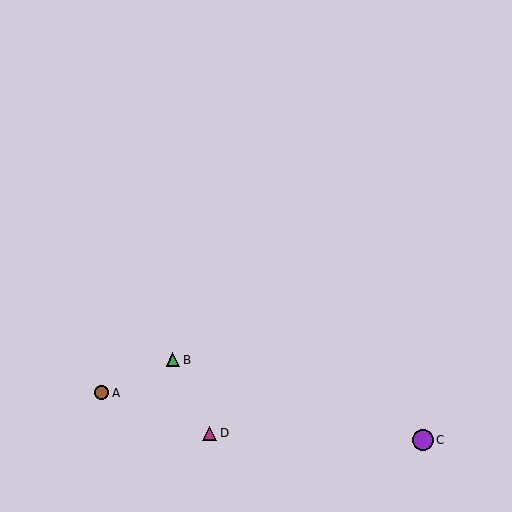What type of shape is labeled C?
Shape C is a purple circle.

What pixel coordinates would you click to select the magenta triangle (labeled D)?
Click at (210, 433) to select the magenta triangle D.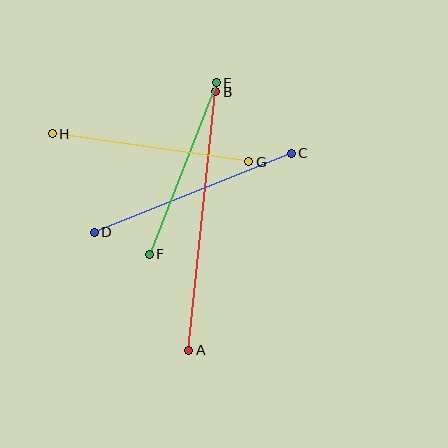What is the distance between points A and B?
The distance is approximately 260 pixels.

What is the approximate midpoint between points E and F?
The midpoint is at approximately (183, 169) pixels.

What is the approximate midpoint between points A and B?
The midpoint is at approximately (202, 221) pixels.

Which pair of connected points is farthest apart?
Points A and B are farthest apart.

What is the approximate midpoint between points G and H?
The midpoint is at approximately (151, 148) pixels.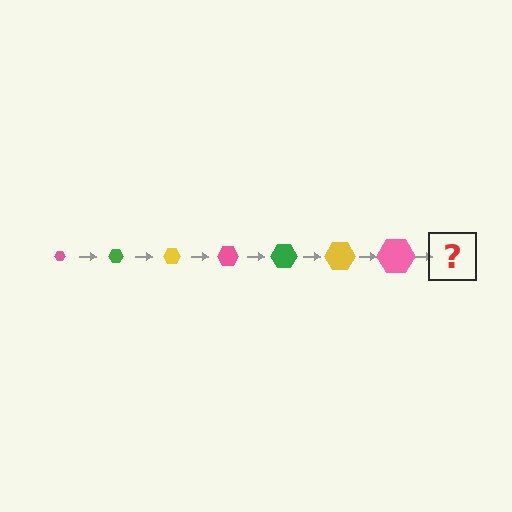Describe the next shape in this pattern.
It should be a green hexagon, larger than the previous one.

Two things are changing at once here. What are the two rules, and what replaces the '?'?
The two rules are that the hexagon grows larger each step and the color cycles through pink, green, and yellow. The '?' should be a green hexagon, larger than the previous one.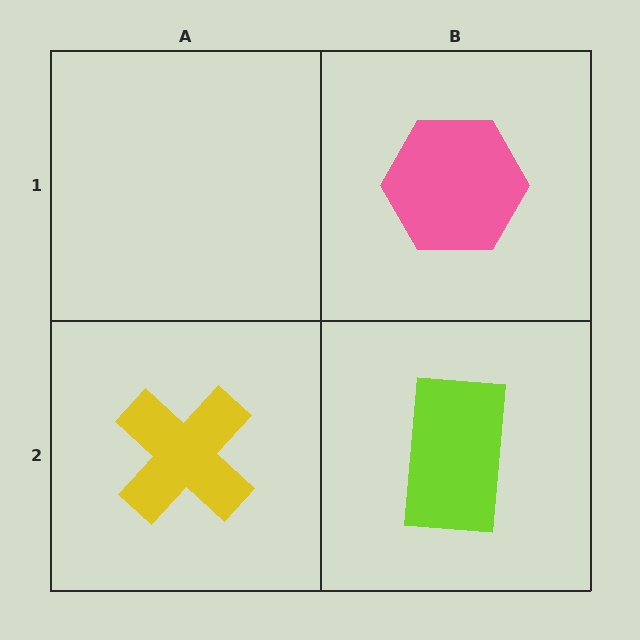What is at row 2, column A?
A yellow cross.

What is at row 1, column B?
A pink hexagon.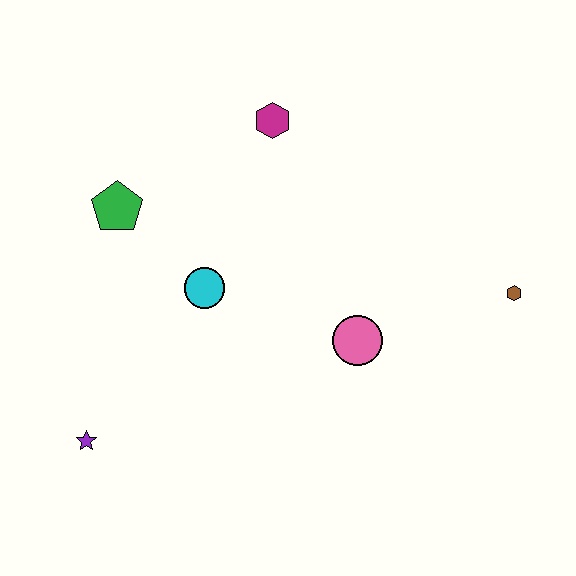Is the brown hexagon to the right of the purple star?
Yes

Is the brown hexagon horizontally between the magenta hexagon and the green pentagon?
No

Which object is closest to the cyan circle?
The green pentagon is closest to the cyan circle.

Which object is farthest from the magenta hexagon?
The purple star is farthest from the magenta hexagon.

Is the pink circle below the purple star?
No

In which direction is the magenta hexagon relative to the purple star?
The magenta hexagon is above the purple star.